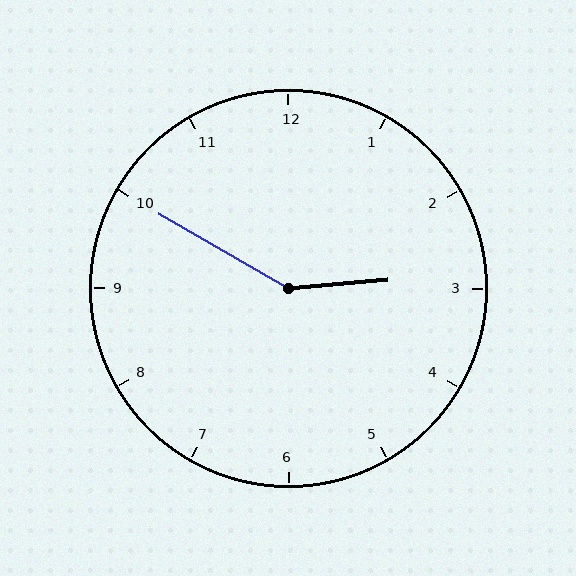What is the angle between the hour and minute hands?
Approximately 145 degrees.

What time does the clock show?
2:50.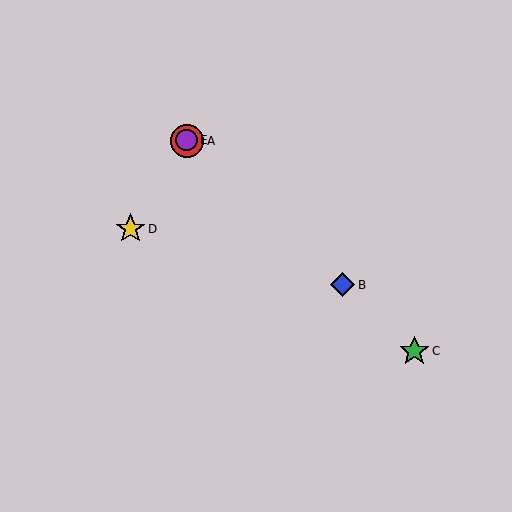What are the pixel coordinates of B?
Object B is at (343, 285).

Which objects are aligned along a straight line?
Objects A, B, C, E are aligned along a straight line.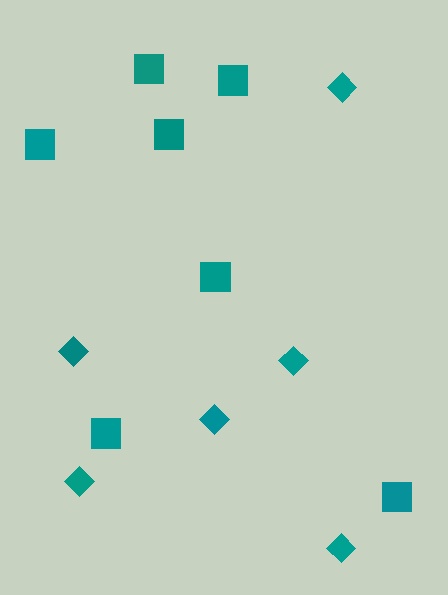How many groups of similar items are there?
There are 2 groups: one group of diamonds (6) and one group of squares (7).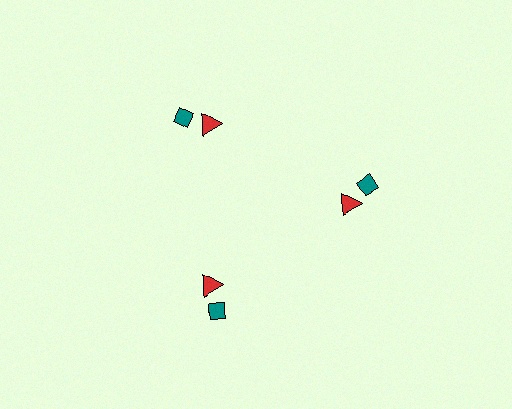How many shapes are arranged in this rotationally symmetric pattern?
There are 6 shapes, arranged in 3 groups of 2.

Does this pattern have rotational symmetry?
Yes, this pattern has 3-fold rotational symmetry. It looks the same after rotating 120 degrees around the center.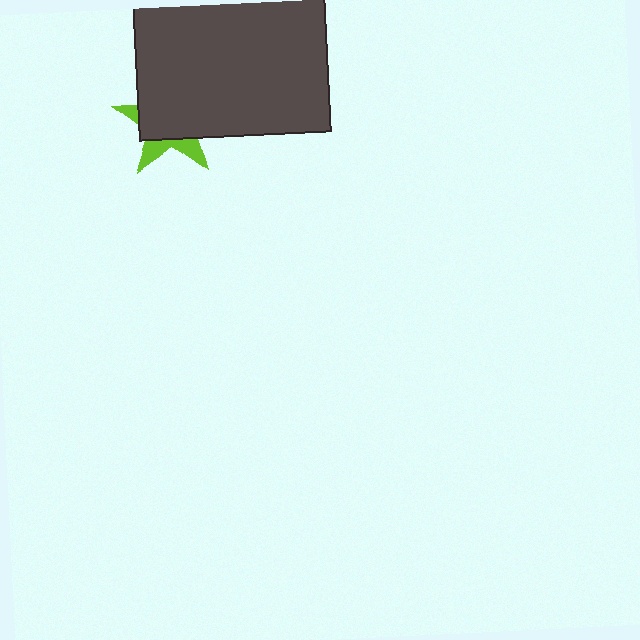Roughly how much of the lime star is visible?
A small part of it is visible (roughly 30%).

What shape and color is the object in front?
The object in front is a dark gray rectangle.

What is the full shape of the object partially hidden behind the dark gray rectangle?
The partially hidden object is a lime star.